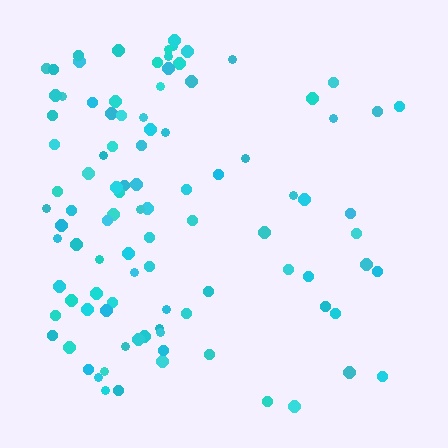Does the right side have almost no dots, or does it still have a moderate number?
Still a moderate number, just noticeably fewer than the left.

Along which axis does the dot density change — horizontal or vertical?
Horizontal.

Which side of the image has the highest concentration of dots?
The left.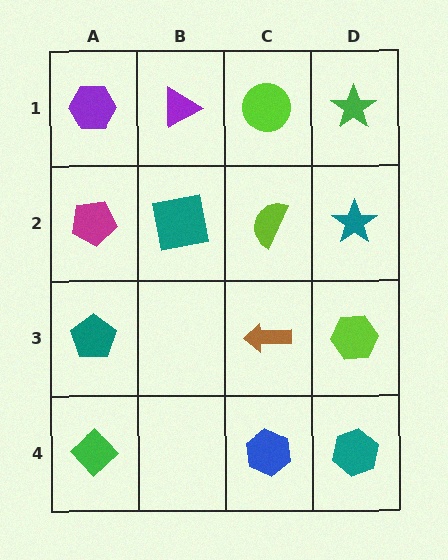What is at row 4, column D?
A teal hexagon.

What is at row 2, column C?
A lime semicircle.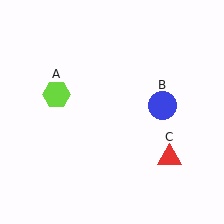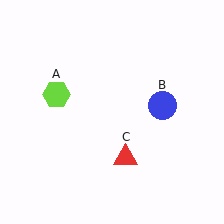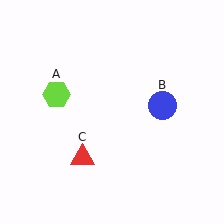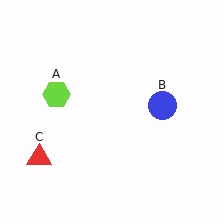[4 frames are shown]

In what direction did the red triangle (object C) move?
The red triangle (object C) moved left.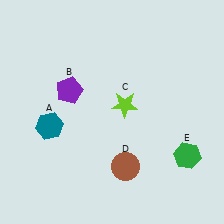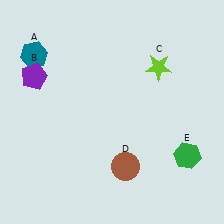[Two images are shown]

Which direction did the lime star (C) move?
The lime star (C) moved up.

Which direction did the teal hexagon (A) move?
The teal hexagon (A) moved up.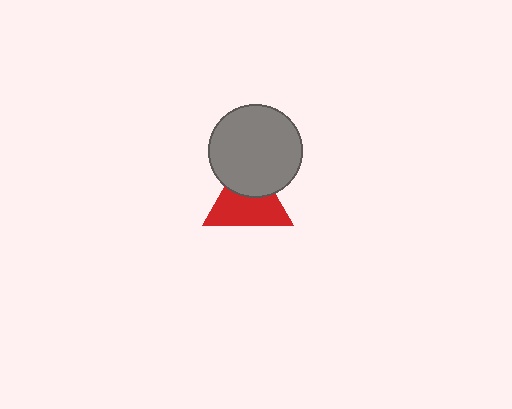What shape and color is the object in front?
The object in front is a gray circle.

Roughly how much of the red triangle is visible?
About half of it is visible (roughly 62%).